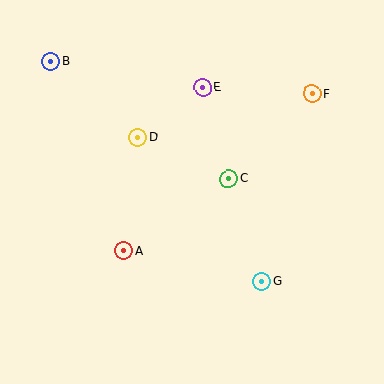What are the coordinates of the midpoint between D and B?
The midpoint between D and B is at (94, 99).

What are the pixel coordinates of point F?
Point F is at (312, 94).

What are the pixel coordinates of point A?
Point A is at (123, 251).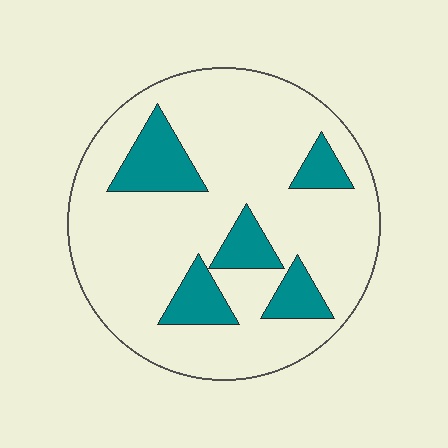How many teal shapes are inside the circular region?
5.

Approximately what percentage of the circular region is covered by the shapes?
Approximately 20%.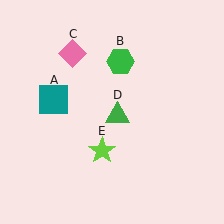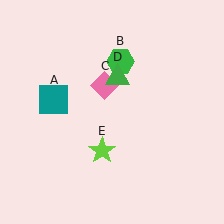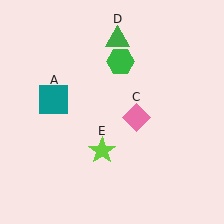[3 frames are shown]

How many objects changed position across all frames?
2 objects changed position: pink diamond (object C), green triangle (object D).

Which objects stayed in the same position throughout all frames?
Teal square (object A) and green hexagon (object B) and lime star (object E) remained stationary.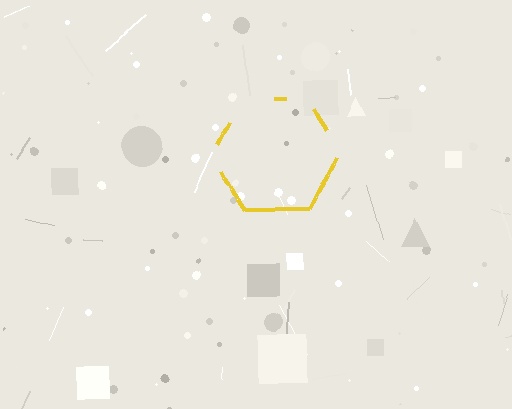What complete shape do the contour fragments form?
The contour fragments form a hexagon.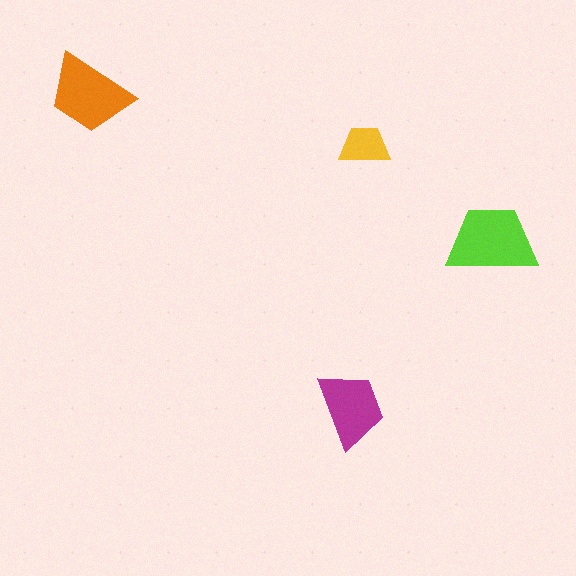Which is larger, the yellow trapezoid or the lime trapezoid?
The lime one.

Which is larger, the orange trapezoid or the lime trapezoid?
The lime one.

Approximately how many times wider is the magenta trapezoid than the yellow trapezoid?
About 1.5 times wider.